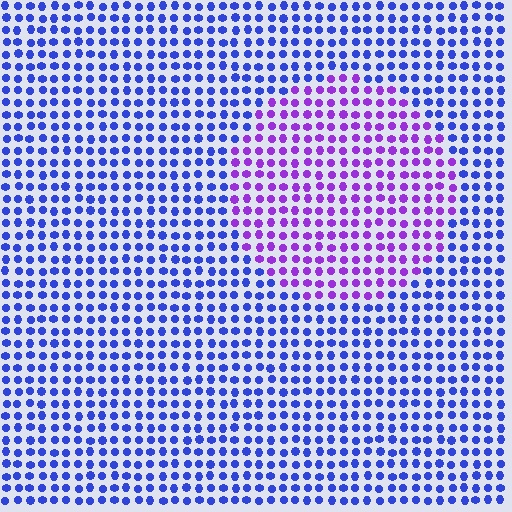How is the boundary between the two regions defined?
The boundary is defined purely by a slight shift in hue (about 46 degrees). Spacing, size, and orientation are identical on both sides.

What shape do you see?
I see a circle.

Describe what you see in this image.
The image is filled with small blue elements in a uniform arrangement. A circle-shaped region is visible where the elements are tinted to a slightly different hue, forming a subtle color boundary.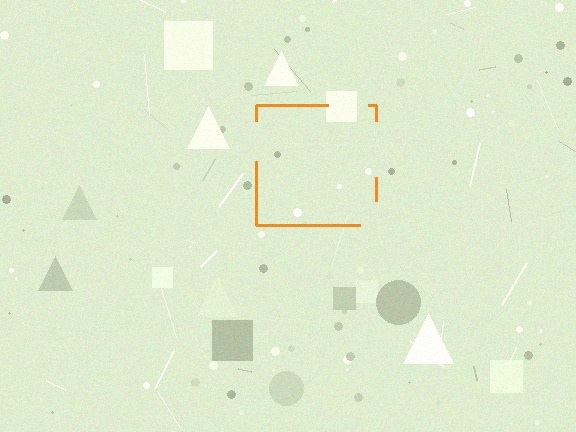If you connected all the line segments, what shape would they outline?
They would outline a square.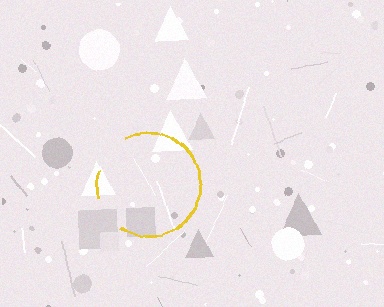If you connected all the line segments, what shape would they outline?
They would outline a circle.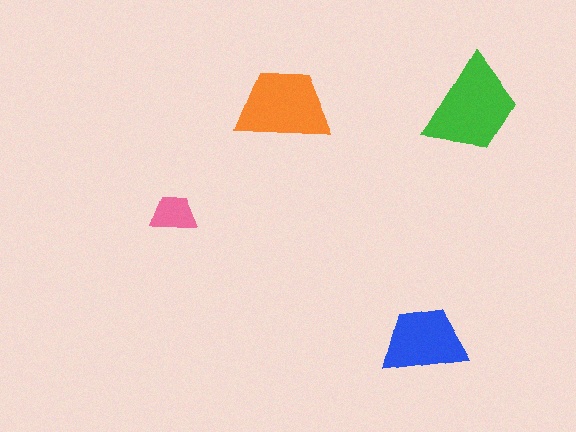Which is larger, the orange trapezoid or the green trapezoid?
The green one.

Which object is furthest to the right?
The green trapezoid is rightmost.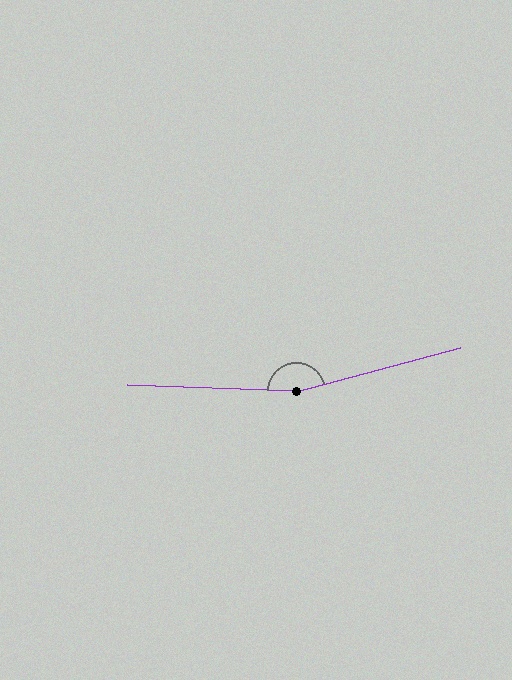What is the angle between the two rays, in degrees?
Approximately 163 degrees.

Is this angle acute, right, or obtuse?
It is obtuse.